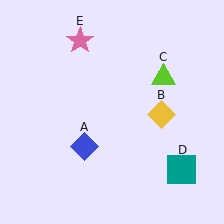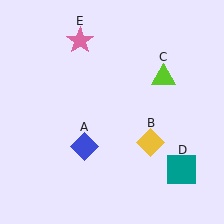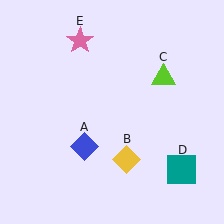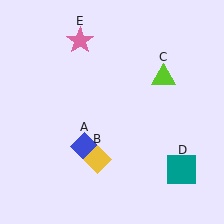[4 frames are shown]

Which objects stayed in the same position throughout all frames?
Blue diamond (object A) and lime triangle (object C) and teal square (object D) and pink star (object E) remained stationary.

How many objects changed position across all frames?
1 object changed position: yellow diamond (object B).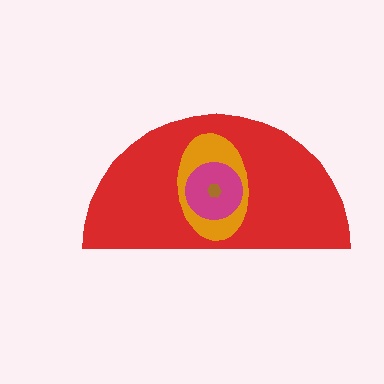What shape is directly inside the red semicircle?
The orange ellipse.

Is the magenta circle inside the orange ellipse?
Yes.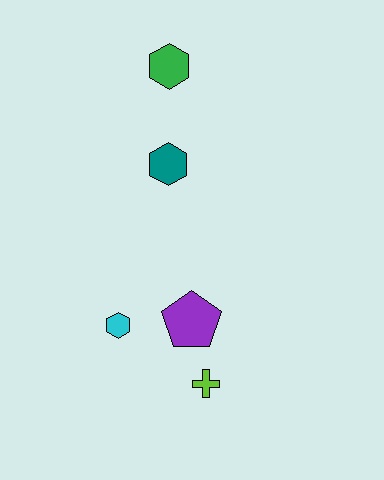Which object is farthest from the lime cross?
The green hexagon is farthest from the lime cross.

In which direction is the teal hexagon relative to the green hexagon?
The teal hexagon is below the green hexagon.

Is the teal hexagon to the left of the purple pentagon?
Yes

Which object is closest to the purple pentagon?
The lime cross is closest to the purple pentagon.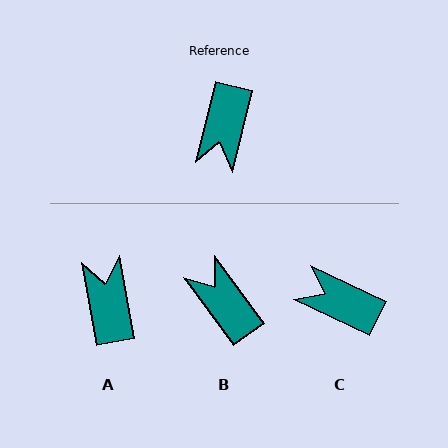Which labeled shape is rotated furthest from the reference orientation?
A, about 156 degrees away.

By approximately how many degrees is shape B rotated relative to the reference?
Approximately 129 degrees clockwise.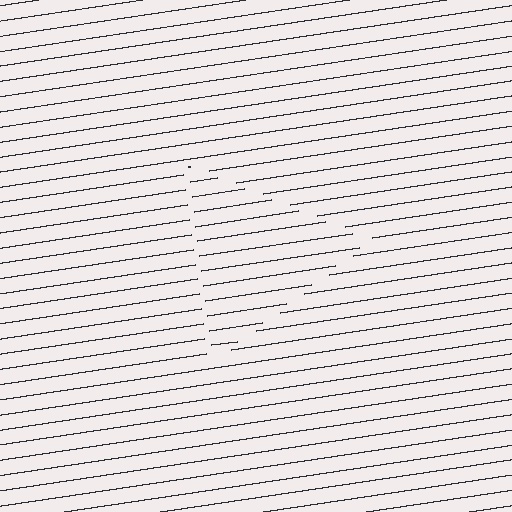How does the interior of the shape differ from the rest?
The interior of the shape contains the same grating, shifted by half a period — the contour is defined by the phase discontinuity where line-ends from the inner and outer gratings abut.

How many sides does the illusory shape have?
3 sides — the line-ends trace a triangle.